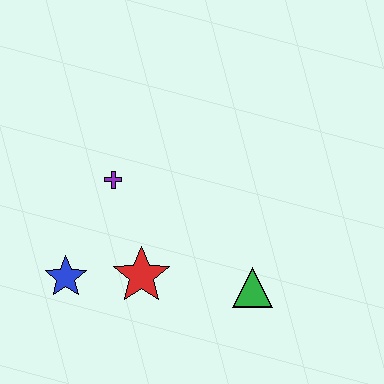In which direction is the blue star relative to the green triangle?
The blue star is to the left of the green triangle.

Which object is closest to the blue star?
The red star is closest to the blue star.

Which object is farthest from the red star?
The green triangle is farthest from the red star.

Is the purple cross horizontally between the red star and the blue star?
Yes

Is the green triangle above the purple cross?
No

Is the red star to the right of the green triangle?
No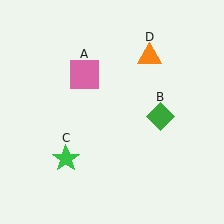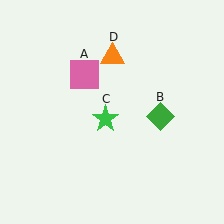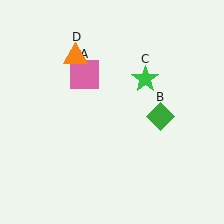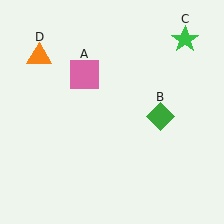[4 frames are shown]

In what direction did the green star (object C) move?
The green star (object C) moved up and to the right.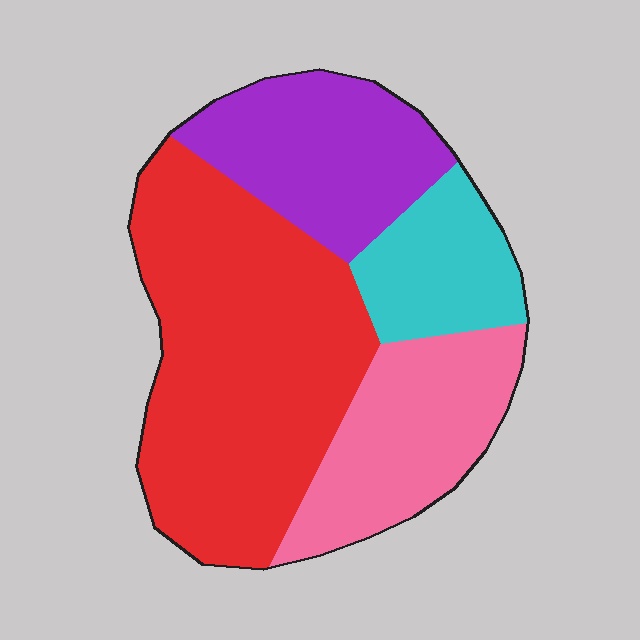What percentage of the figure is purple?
Purple takes up about one fifth (1/5) of the figure.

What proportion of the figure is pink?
Pink covers about 20% of the figure.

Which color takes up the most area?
Red, at roughly 45%.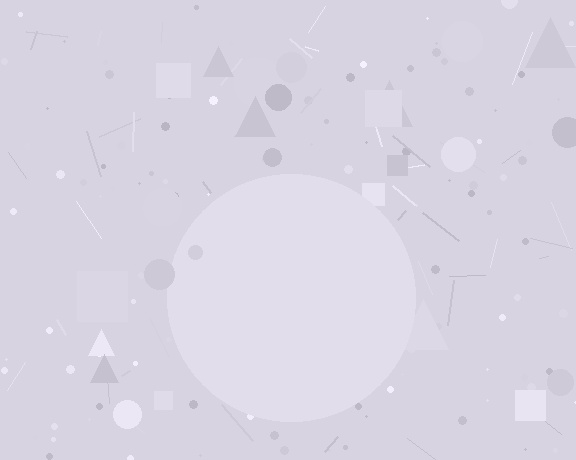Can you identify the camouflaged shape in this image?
The camouflaged shape is a circle.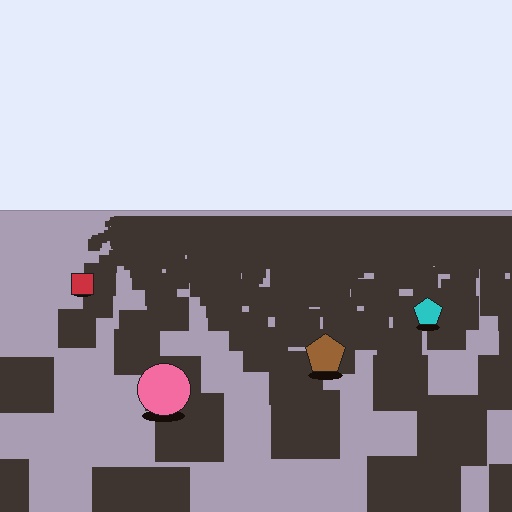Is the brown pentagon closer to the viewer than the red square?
Yes. The brown pentagon is closer — you can tell from the texture gradient: the ground texture is coarser near it.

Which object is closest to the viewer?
The pink circle is closest. The texture marks near it are larger and more spread out.